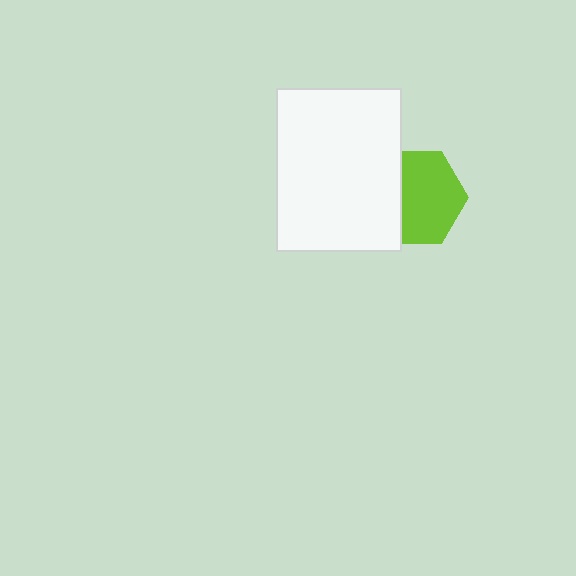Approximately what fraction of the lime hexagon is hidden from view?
Roughly 33% of the lime hexagon is hidden behind the white rectangle.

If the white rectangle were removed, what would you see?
You would see the complete lime hexagon.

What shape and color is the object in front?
The object in front is a white rectangle.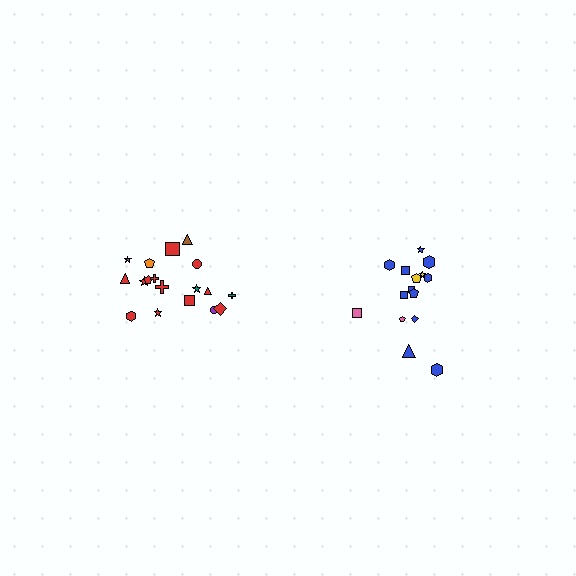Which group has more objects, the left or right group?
The left group.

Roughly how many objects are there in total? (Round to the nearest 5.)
Roughly 35 objects in total.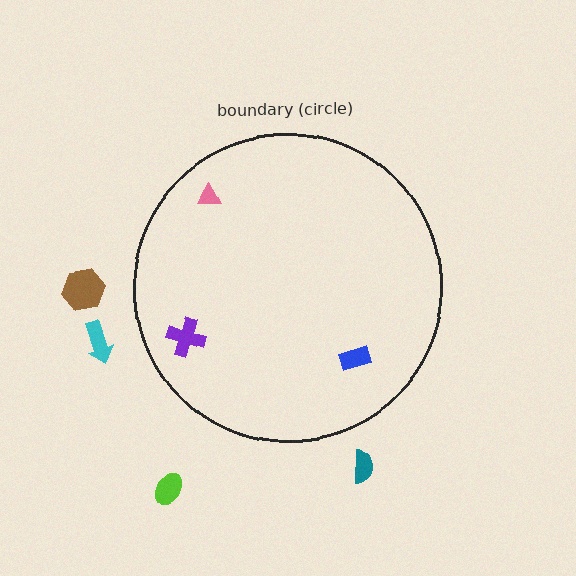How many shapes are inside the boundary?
3 inside, 4 outside.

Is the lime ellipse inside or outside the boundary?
Outside.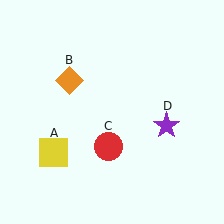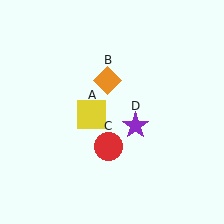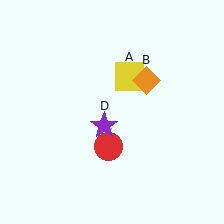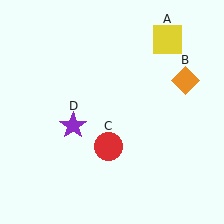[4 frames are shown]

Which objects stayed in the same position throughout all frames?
Red circle (object C) remained stationary.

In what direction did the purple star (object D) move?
The purple star (object D) moved left.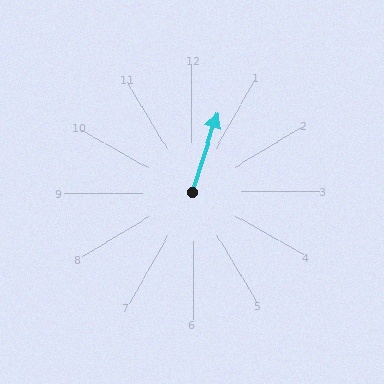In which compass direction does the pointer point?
North.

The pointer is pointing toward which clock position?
Roughly 1 o'clock.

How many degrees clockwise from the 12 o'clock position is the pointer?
Approximately 19 degrees.